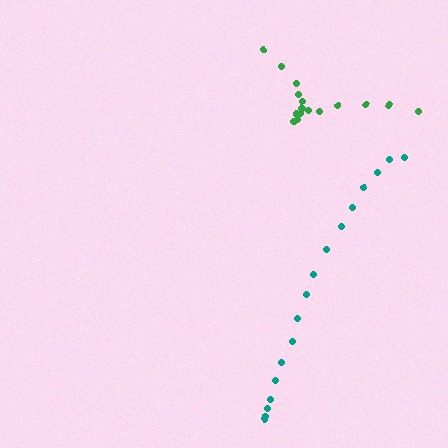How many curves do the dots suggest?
There are 2 distinct paths.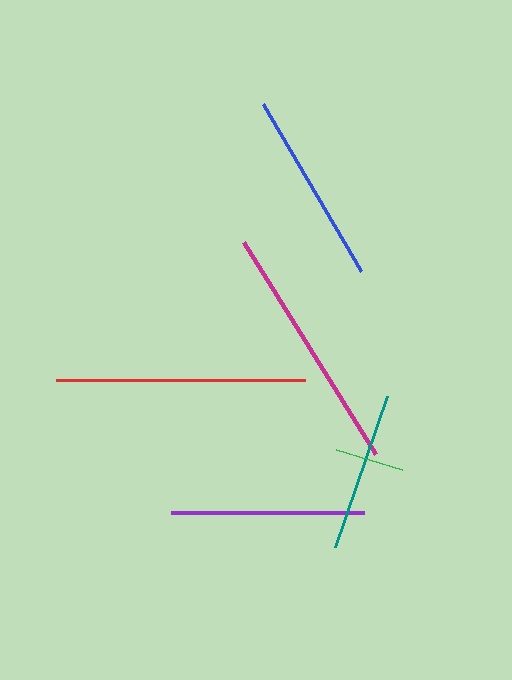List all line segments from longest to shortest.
From longest to shortest: red, magenta, blue, purple, teal, green.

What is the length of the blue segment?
The blue segment is approximately 194 pixels long.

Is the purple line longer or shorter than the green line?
The purple line is longer than the green line.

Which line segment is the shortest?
The green line is the shortest at approximately 69 pixels.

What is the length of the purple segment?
The purple segment is approximately 193 pixels long.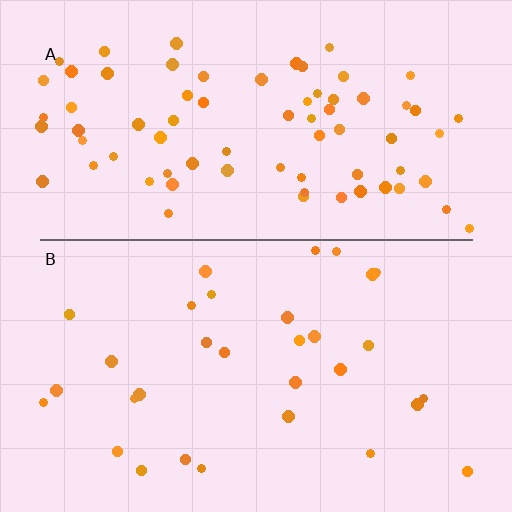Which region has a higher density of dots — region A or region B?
A (the top).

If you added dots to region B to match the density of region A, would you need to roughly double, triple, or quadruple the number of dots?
Approximately double.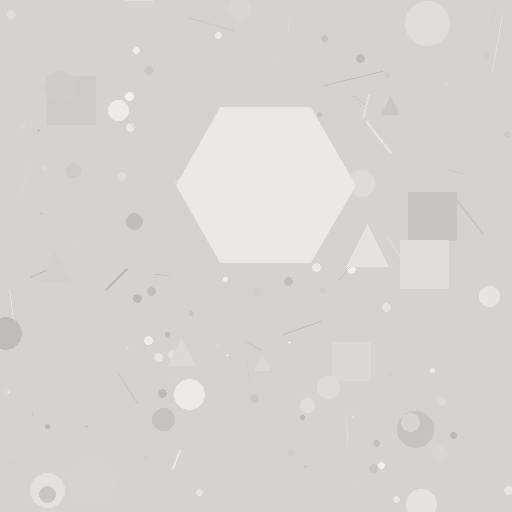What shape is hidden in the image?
A hexagon is hidden in the image.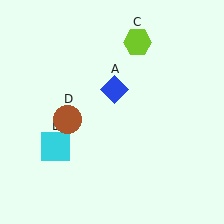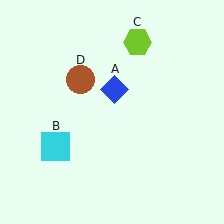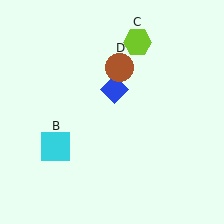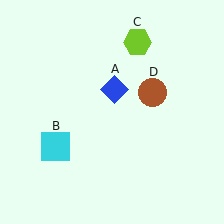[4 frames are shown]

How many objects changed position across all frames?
1 object changed position: brown circle (object D).